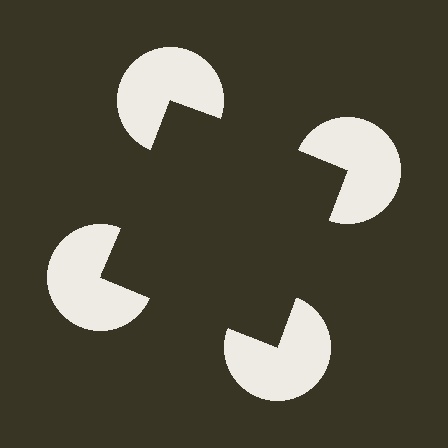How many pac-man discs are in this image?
There are 4 — one at each vertex of the illusory square.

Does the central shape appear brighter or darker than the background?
It typically appears slightly darker than the background, even though no actual brightness change is drawn.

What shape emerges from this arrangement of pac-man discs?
An illusory square — its edges are inferred from the aligned wedge cuts in the pac-man discs, not physically drawn.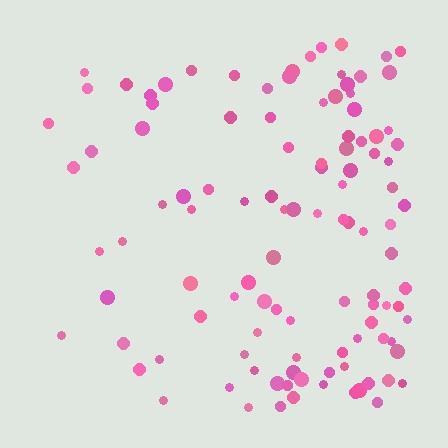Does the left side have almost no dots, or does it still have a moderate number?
Still a moderate number, just noticeably fewer than the right.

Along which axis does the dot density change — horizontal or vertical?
Horizontal.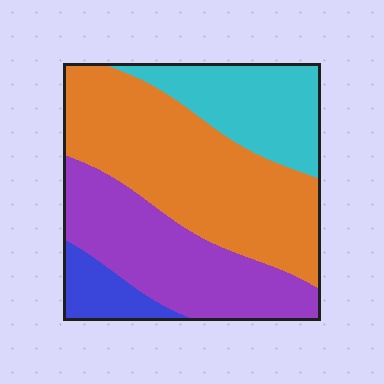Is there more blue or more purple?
Purple.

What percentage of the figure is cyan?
Cyan covers about 20% of the figure.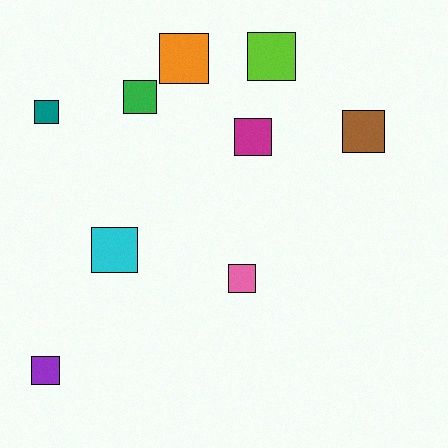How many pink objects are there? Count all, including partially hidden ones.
There is 1 pink object.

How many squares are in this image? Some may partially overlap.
There are 9 squares.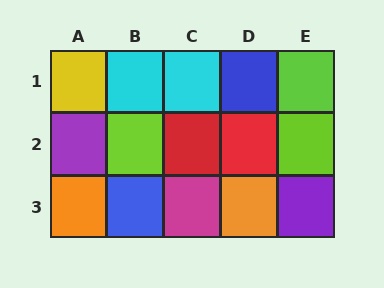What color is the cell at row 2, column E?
Lime.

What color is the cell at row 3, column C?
Magenta.